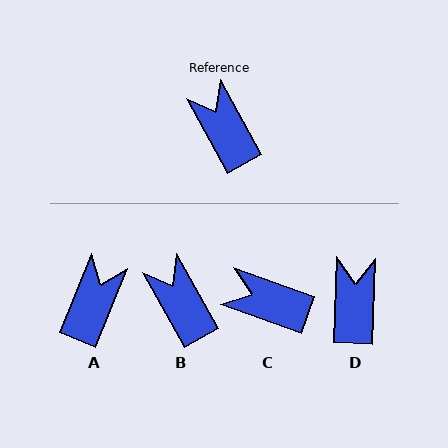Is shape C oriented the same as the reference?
No, it is off by about 41 degrees.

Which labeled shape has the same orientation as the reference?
B.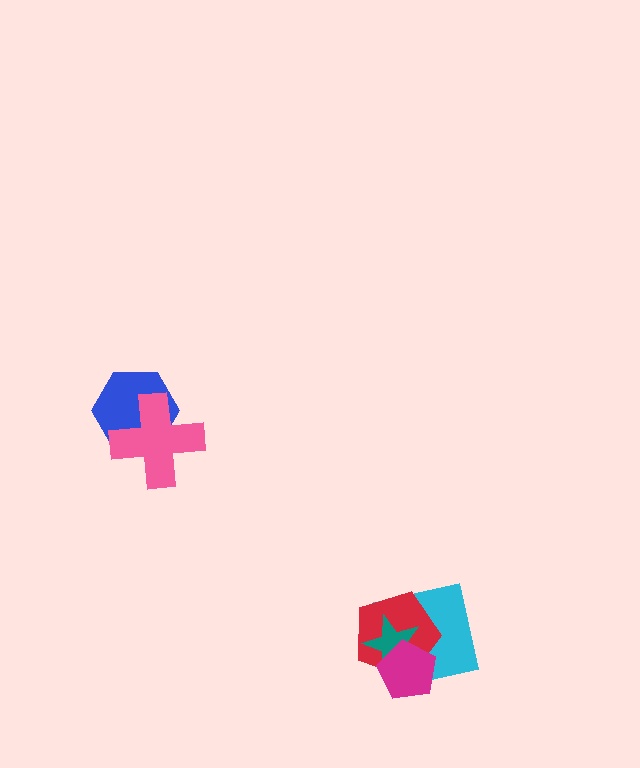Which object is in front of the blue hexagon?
The pink cross is in front of the blue hexagon.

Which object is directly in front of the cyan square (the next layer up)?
The red pentagon is directly in front of the cyan square.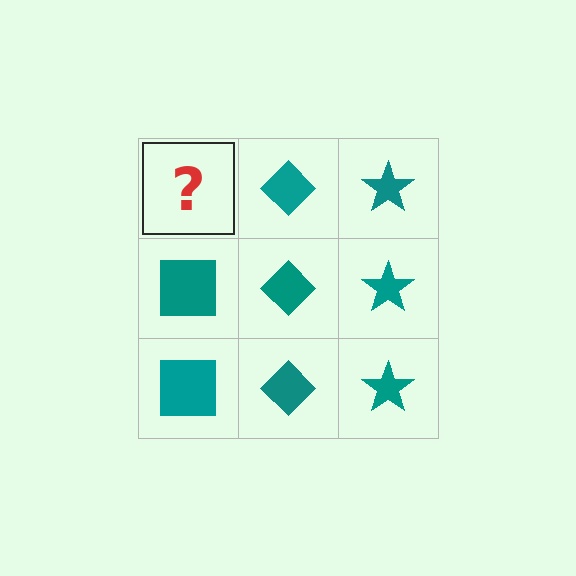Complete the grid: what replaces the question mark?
The question mark should be replaced with a teal square.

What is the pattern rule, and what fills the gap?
The rule is that each column has a consistent shape. The gap should be filled with a teal square.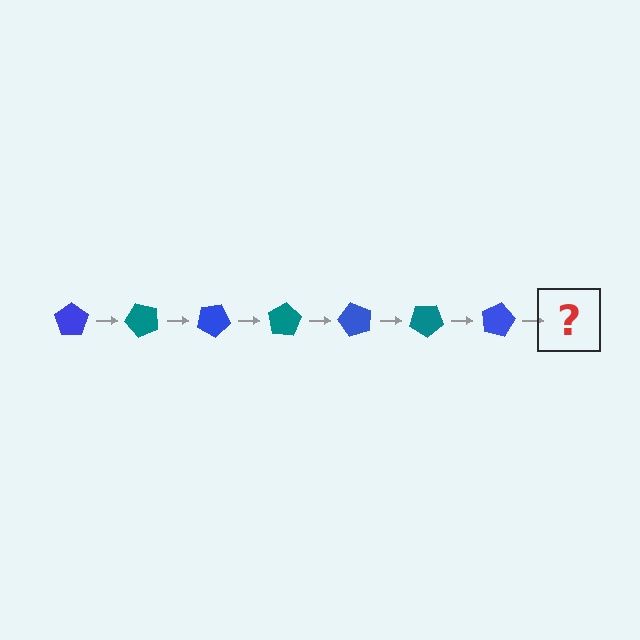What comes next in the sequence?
The next element should be a teal pentagon, rotated 350 degrees from the start.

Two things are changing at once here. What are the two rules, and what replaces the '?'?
The two rules are that it rotates 50 degrees each step and the color cycles through blue and teal. The '?' should be a teal pentagon, rotated 350 degrees from the start.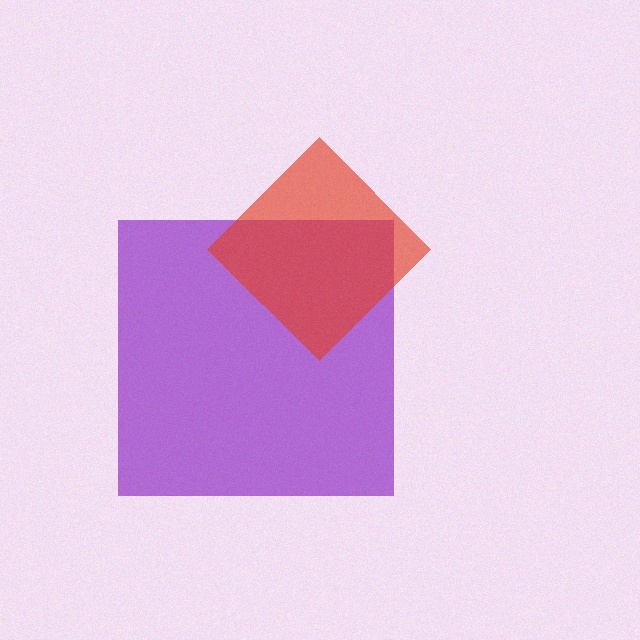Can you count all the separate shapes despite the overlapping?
Yes, there are 2 separate shapes.